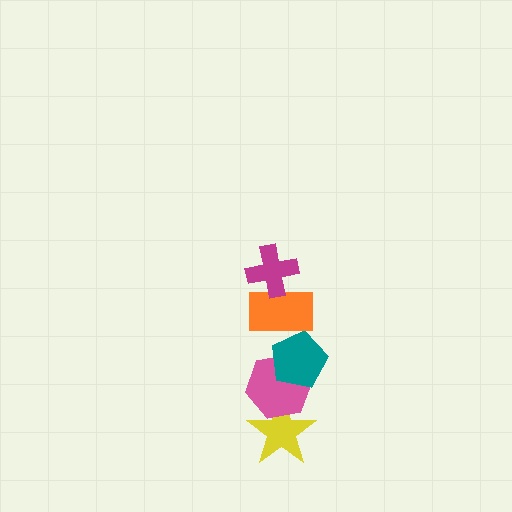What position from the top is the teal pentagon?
The teal pentagon is 3rd from the top.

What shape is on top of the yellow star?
The pink hexagon is on top of the yellow star.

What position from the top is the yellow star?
The yellow star is 5th from the top.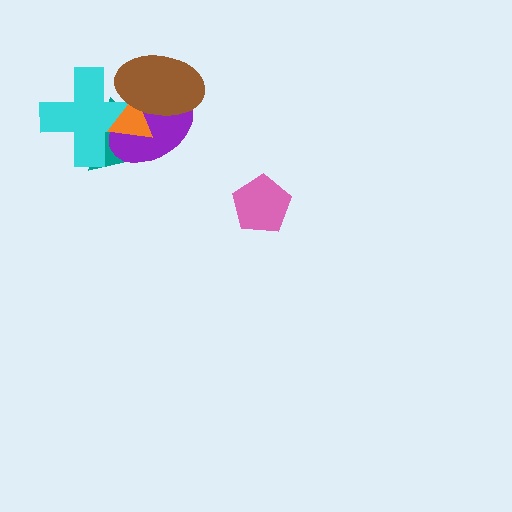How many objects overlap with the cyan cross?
4 objects overlap with the cyan cross.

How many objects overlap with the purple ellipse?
4 objects overlap with the purple ellipse.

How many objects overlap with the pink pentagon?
0 objects overlap with the pink pentagon.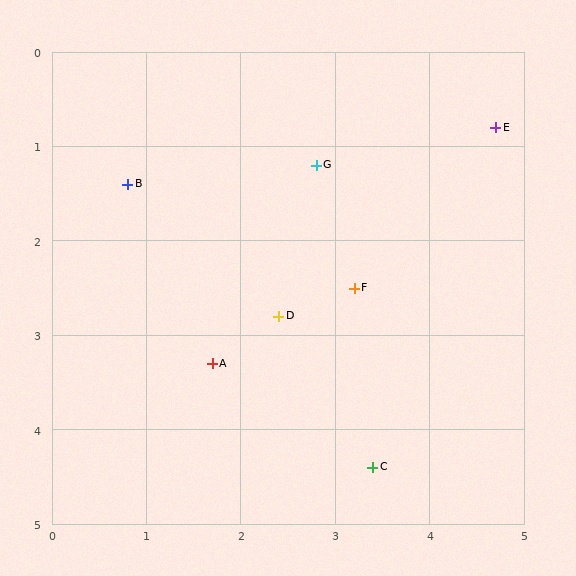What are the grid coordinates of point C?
Point C is at approximately (3.4, 4.4).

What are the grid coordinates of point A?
Point A is at approximately (1.7, 3.3).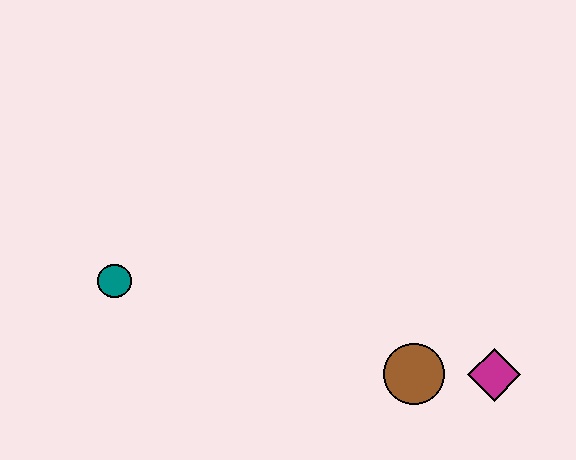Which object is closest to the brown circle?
The magenta diamond is closest to the brown circle.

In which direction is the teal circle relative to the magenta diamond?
The teal circle is to the left of the magenta diamond.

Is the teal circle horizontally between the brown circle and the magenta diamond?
No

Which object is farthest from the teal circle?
The magenta diamond is farthest from the teal circle.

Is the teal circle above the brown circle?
Yes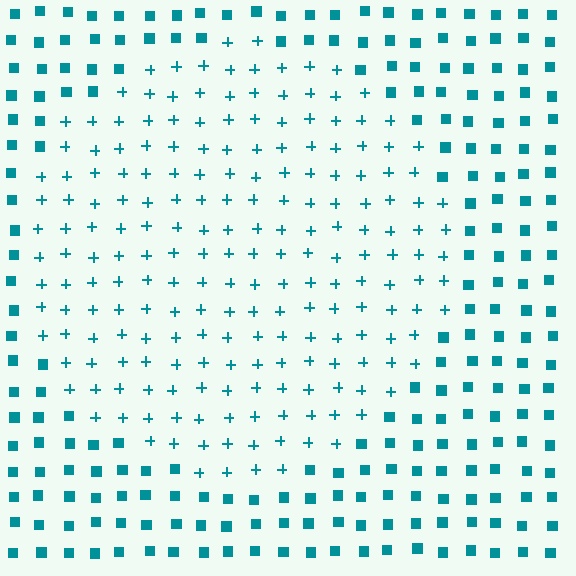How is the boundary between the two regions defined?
The boundary is defined by a change in element shape: plus signs inside vs. squares outside. All elements share the same color and spacing.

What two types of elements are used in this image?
The image uses plus signs inside the circle region and squares outside it.